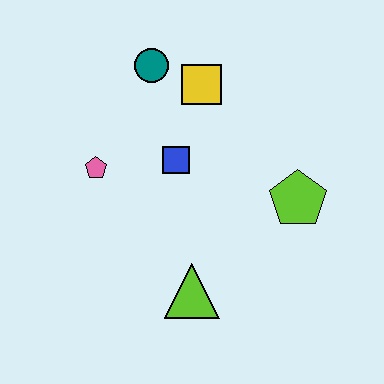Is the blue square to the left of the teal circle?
No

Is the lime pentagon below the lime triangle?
No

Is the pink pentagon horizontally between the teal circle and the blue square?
No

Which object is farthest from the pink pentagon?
The lime pentagon is farthest from the pink pentagon.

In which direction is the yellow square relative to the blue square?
The yellow square is above the blue square.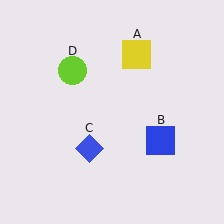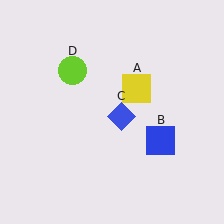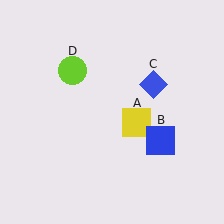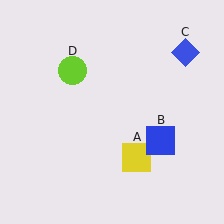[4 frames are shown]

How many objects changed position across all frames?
2 objects changed position: yellow square (object A), blue diamond (object C).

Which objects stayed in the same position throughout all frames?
Blue square (object B) and lime circle (object D) remained stationary.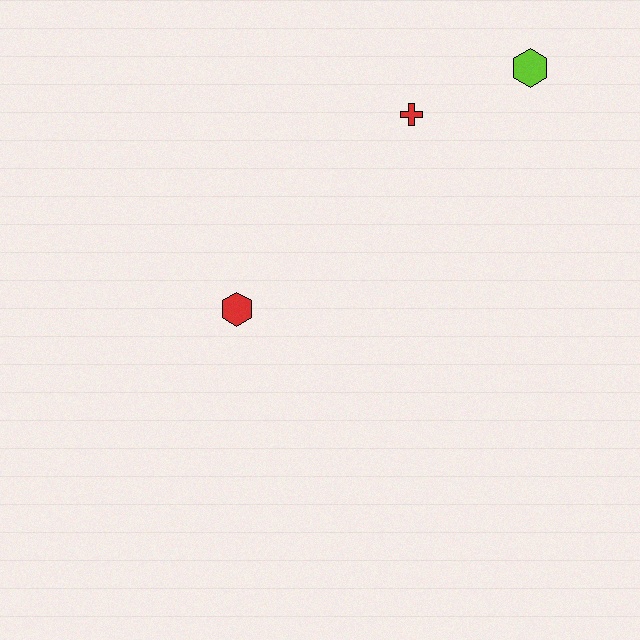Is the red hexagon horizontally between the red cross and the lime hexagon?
No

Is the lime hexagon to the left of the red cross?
No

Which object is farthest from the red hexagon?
The lime hexagon is farthest from the red hexagon.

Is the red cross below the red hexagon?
No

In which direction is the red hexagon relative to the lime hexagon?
The red hexagon is to the left of the lime hexagon.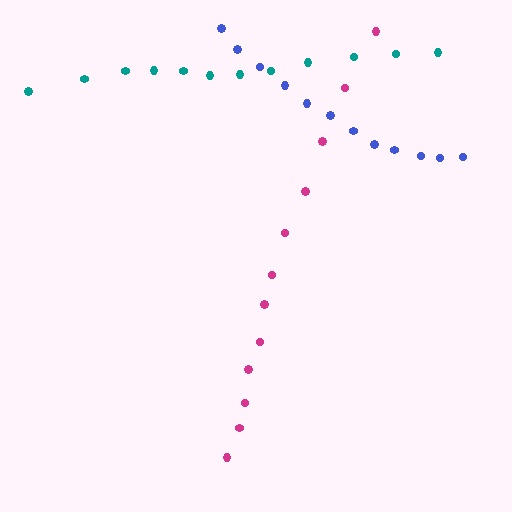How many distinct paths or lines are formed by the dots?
There are 3 distinct paths.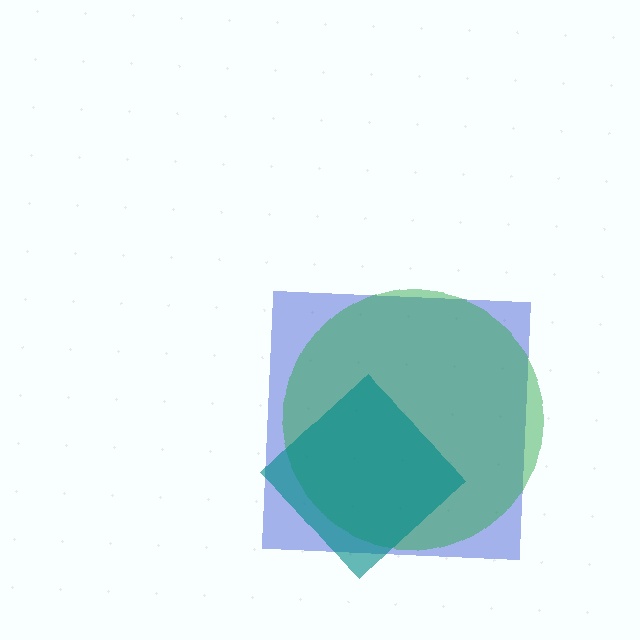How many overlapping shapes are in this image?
There are 3 overlapping shapes in the image.